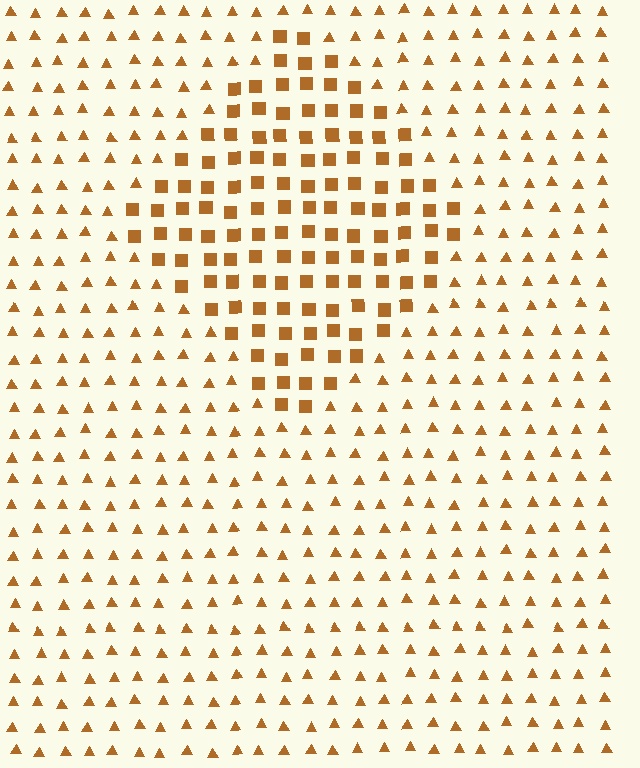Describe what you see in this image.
The image is filled with small brown elements arranged in a uniform grid. A diamond-shaped region contains squares, while the surrounding area contains triangles. The boundary is defined purely by the change in element shape.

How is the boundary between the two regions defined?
The boundary is defined by a change in element shape: squares inside vs. triangles outside. All elements share the same color and spacing.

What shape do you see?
I see a diamond.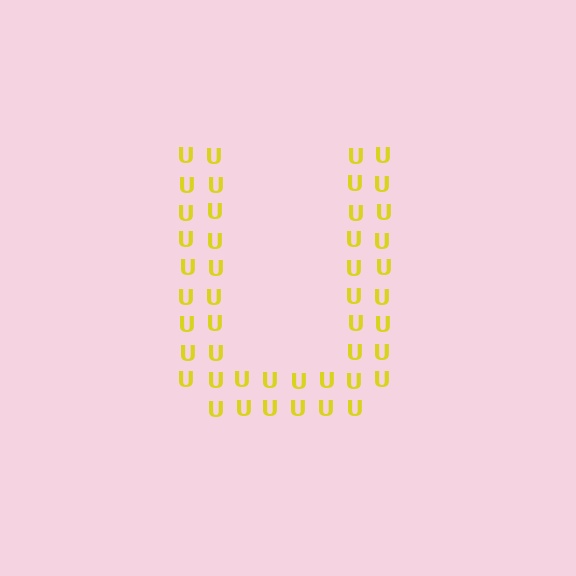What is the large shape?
The large shape is the letter U.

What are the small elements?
The small elements are letter U's.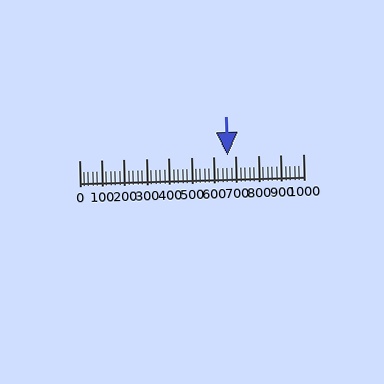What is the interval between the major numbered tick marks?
The major tick marks are spaced 100 units apart.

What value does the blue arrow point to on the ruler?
The blue arrow points to approximately 663.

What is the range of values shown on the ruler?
The ruler shows values from 0 to 1000.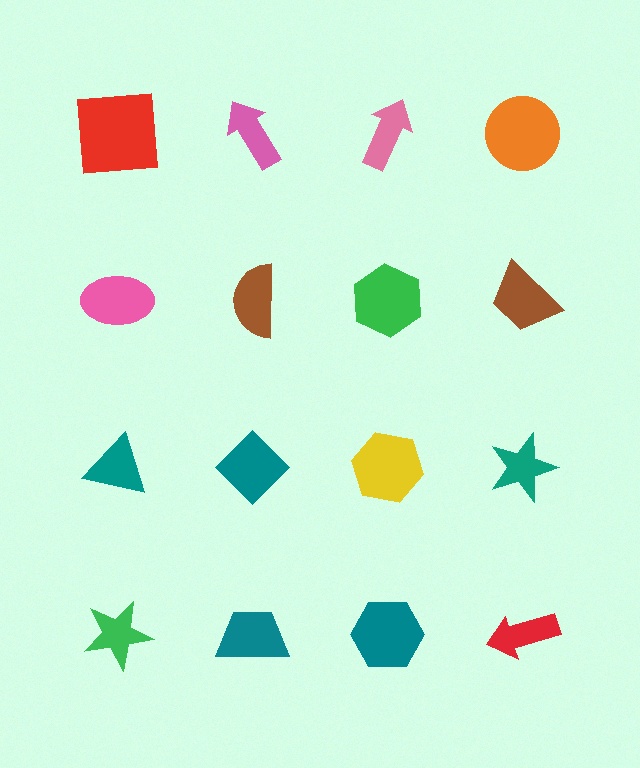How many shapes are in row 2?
4 shapes.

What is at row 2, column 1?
A pink ellipse.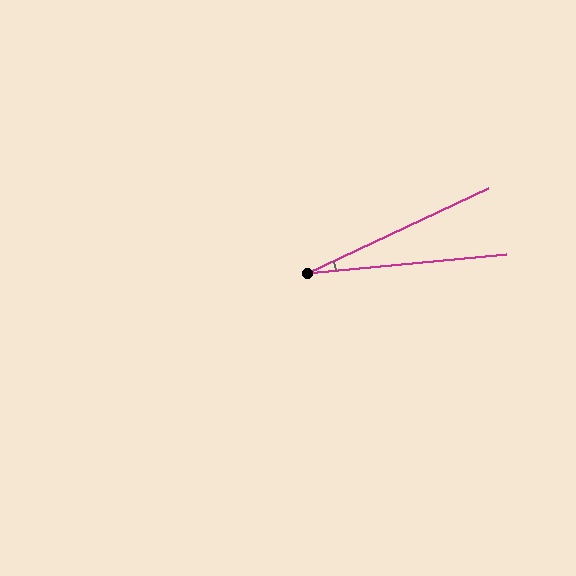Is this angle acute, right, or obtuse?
It is acute.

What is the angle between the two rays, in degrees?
Approximately 20 degrees.